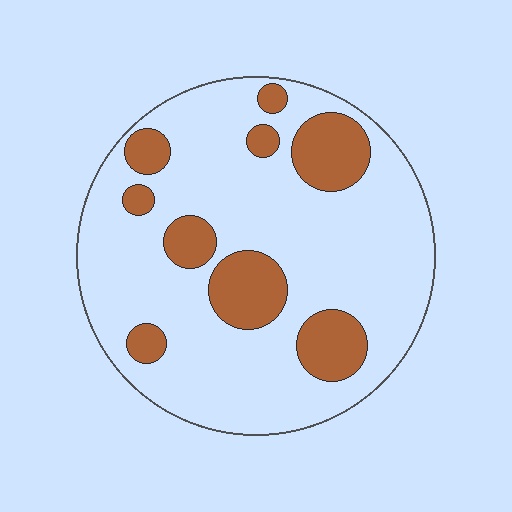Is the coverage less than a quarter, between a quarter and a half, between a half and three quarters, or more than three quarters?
Less than a quarter.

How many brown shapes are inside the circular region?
9.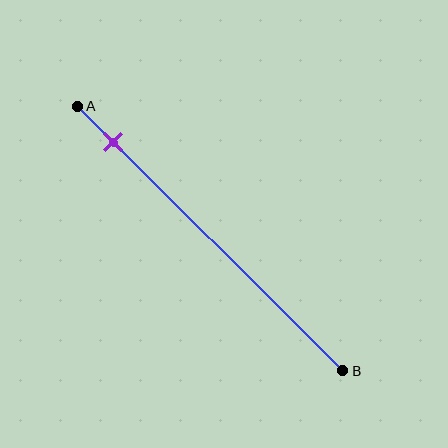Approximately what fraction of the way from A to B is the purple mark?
The purple mark is approximately 15% of the way from A to B.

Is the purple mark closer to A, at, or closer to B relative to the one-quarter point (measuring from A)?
The purple mark is closer to point A than the one-quarter point of segment AB.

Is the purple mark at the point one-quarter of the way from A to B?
No, the mark is at about 15% from A, not at the 25% one-quarter point.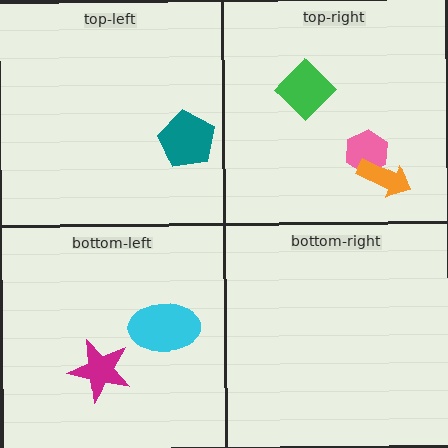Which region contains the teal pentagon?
The top-left region.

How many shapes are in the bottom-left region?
2.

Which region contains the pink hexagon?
The top-right region.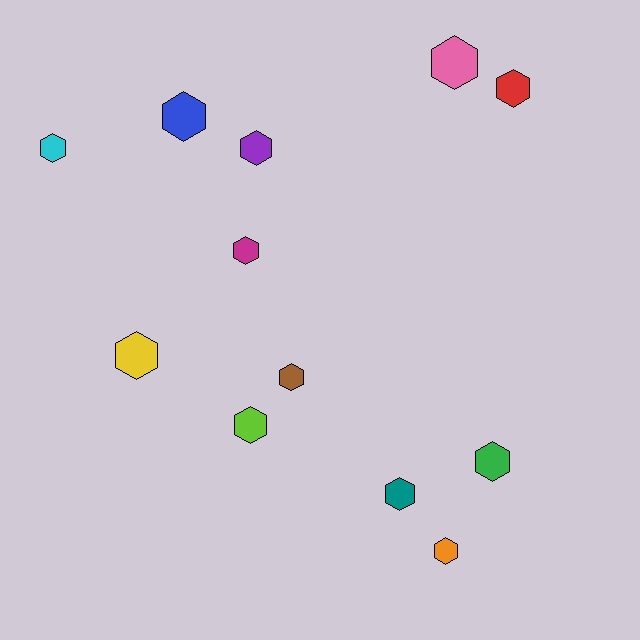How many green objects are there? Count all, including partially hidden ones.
There is 1 green object.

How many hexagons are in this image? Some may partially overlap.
There are 12 hexagons.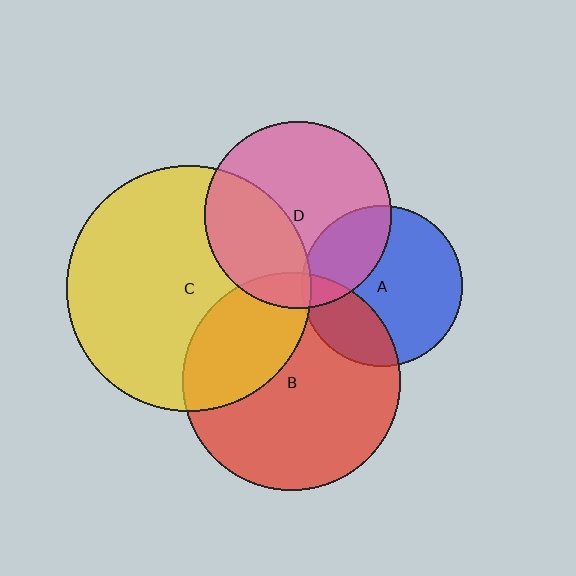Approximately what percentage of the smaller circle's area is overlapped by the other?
Approximately 5%.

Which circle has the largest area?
Circle C (yellow).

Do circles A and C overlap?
Yes.